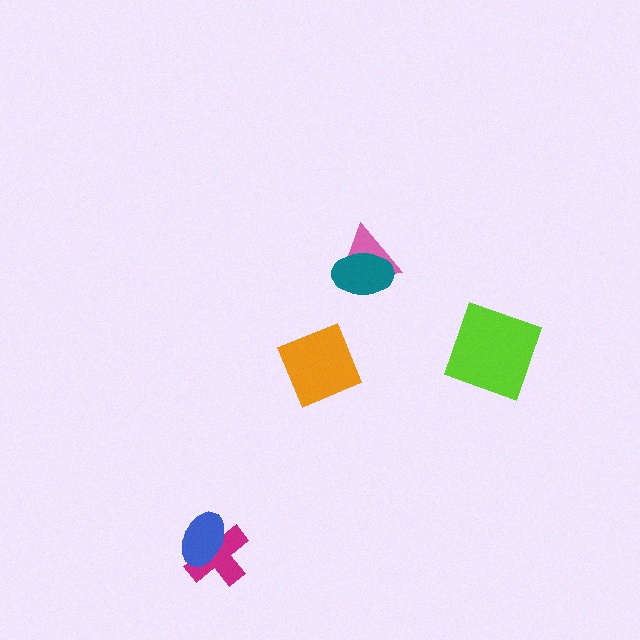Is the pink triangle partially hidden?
Yes, it is partially covered by another shape.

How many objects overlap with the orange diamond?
0 objects overlap with the orange diamond.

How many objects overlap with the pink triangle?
1 object overlaps with the pink triangle.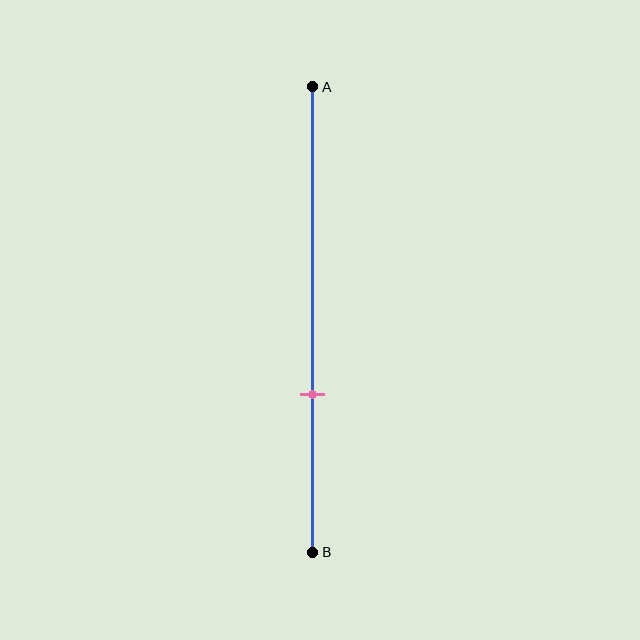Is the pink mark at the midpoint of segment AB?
No, the mark is at about 65% from A, not at the 50% midpoint.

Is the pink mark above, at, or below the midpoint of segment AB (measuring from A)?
The pink mark is below the midpoint of segment AB.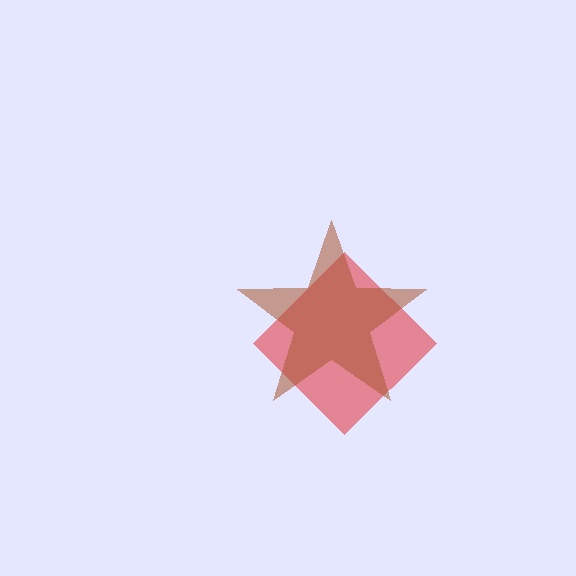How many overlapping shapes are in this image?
There are 2 overlapping shapes in the image.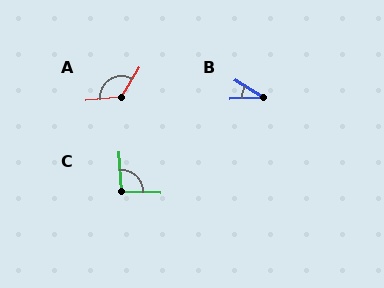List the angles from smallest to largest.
B (34°), C (96°), A (127°).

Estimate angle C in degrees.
Approximately 96 degrees.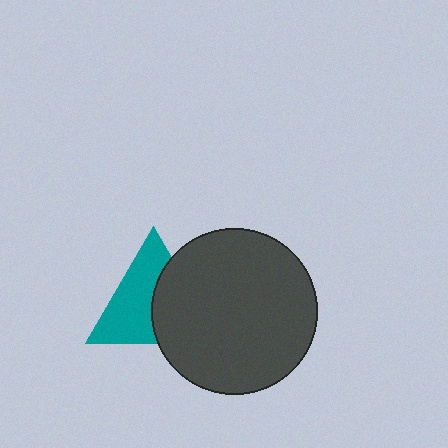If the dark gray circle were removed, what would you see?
You would see the complete teal triangle.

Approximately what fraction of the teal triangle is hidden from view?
Roughly 44% of the teal triangle is hidden behind the dark gray circle.